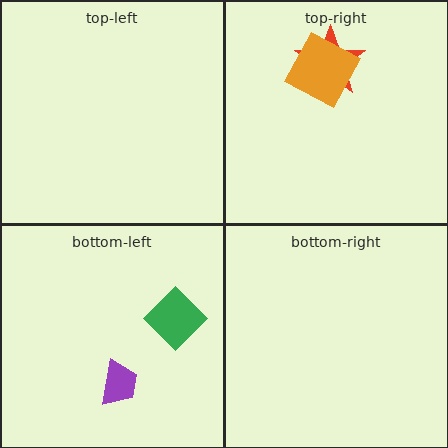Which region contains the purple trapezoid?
The bottom-left region.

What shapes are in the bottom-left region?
The green diamond, the purple trapezoid.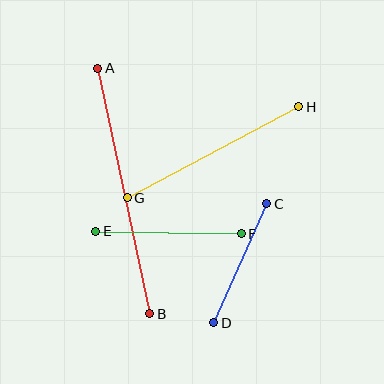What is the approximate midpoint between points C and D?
The midpoint is at approximately (240, 263) pixels.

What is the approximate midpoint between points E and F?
The midpoint is at approximately (168, 233) pixels.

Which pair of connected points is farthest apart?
Points A and B are farthest apart.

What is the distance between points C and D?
The distance is approximately 130 pixels.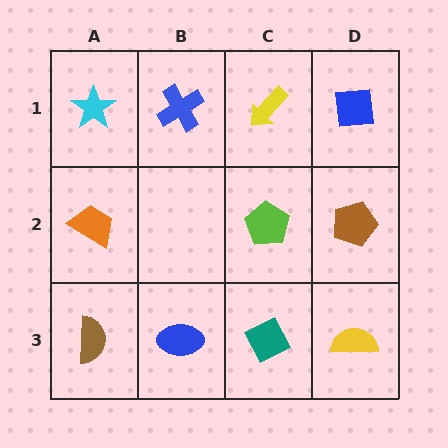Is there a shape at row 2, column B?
No, that cell is empty.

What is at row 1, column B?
A blue cross.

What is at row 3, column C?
A teal diamond.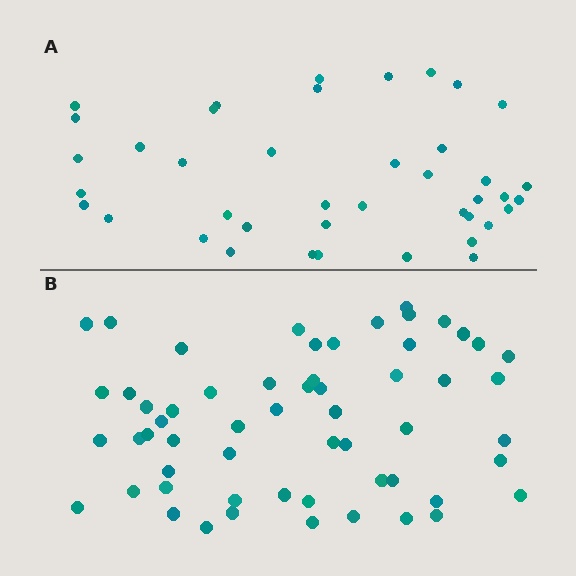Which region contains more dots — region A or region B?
Region B (the bottom region) has more dots.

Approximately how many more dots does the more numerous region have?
Region B has approximately 15 more dots than region A.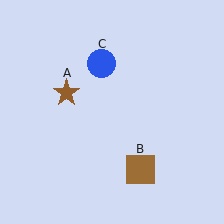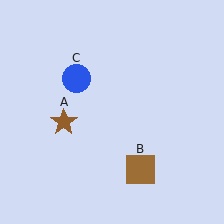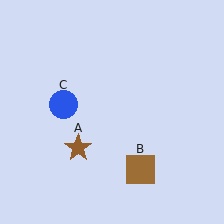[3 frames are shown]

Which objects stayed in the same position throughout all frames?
Brown square (object B) remained stationary.